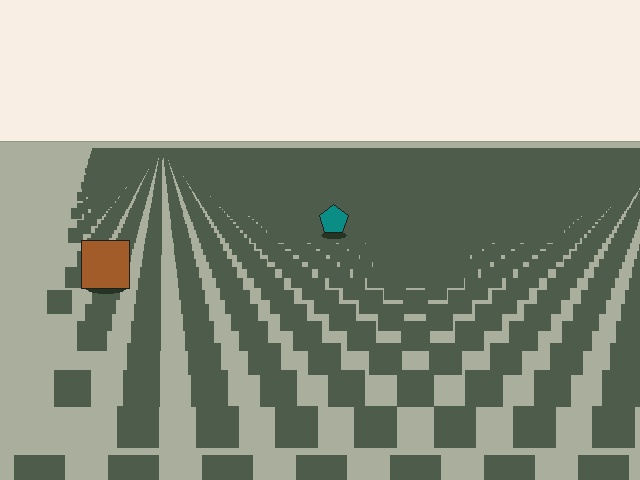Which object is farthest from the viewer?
The teal pentagon is farthest from the viewer. It appears smaller and the ground texture around it is denser.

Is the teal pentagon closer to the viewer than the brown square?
No. The brown square is closer — you can tell from the texture gradient: the ground texture is coarser near it.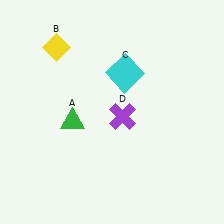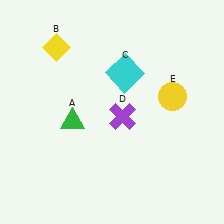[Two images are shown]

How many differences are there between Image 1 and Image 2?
There is 1 difference between the two images.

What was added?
A yellow circle (E) was added in Image 2.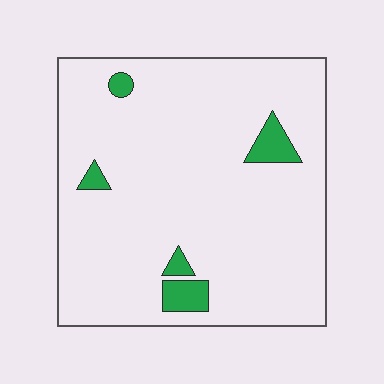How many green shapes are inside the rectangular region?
5.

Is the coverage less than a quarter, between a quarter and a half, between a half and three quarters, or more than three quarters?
Less than a quarter.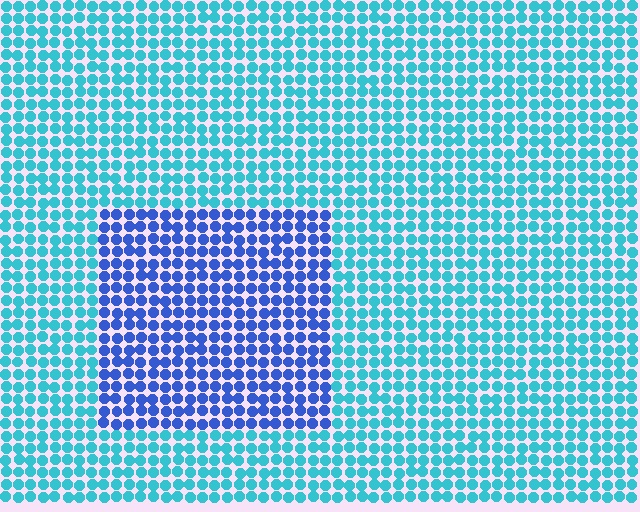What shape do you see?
I see a rectangle.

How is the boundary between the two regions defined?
The boundary is defined purely by a slight shift in hue (about 41 degrees). Spacing, size, and orientation are identical on both sides.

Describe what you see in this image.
The image is filled with small cyan elements in a uniform arrangement. A rectangle-shaped region is visible where the elements are tinted to a slightly different hue, forming a subtle color boundary.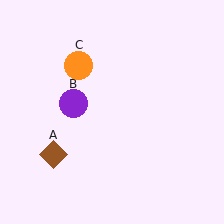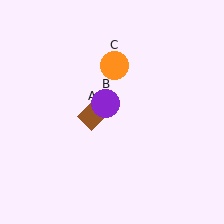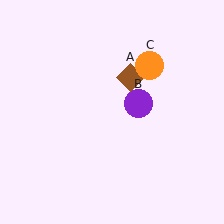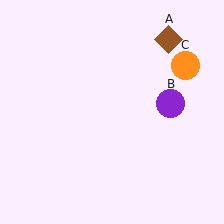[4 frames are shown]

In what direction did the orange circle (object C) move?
The orange circle (object C) moved right.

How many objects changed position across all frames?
3 objects changed position: brown diamond (object A), purple circle (object B), orange circle (object C).